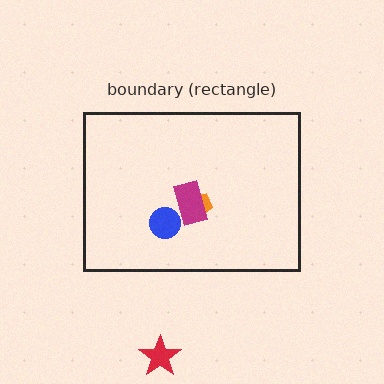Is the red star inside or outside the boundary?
Outside.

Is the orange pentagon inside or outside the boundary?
Inside.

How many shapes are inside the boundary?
3 inside, 1 outside.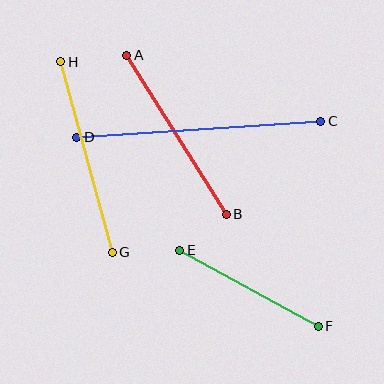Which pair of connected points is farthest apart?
Points C and D are farthest apart.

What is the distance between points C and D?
The distance is approximately 245 pixels.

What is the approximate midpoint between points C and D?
The midpoint is at approximately (199, 129) pixels.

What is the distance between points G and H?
The distance is approximately 197 pixels.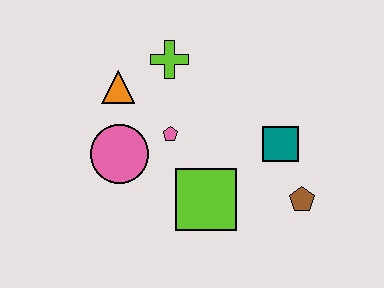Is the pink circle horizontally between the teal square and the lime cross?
No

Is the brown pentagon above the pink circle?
No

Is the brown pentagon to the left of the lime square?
No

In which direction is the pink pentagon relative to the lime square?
The pink pentagon is above the lime square.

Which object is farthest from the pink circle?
The brown pentagon is farthest from the pink circle.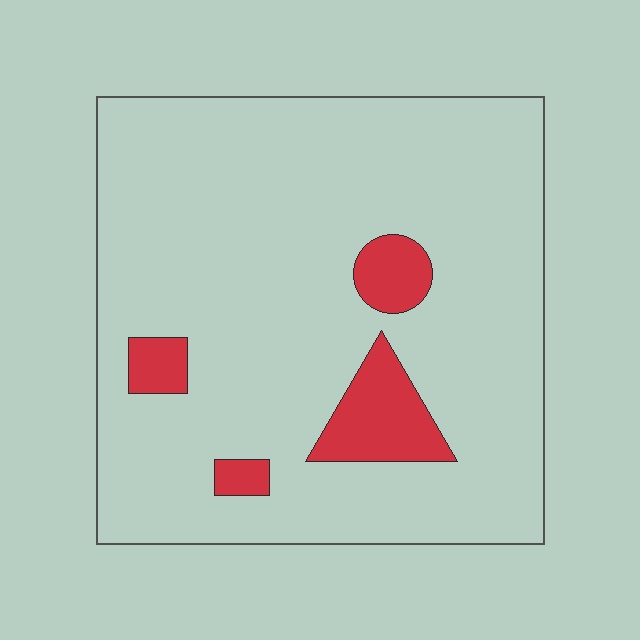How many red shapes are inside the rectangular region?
4.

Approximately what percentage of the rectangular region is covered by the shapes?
Approximately 10%.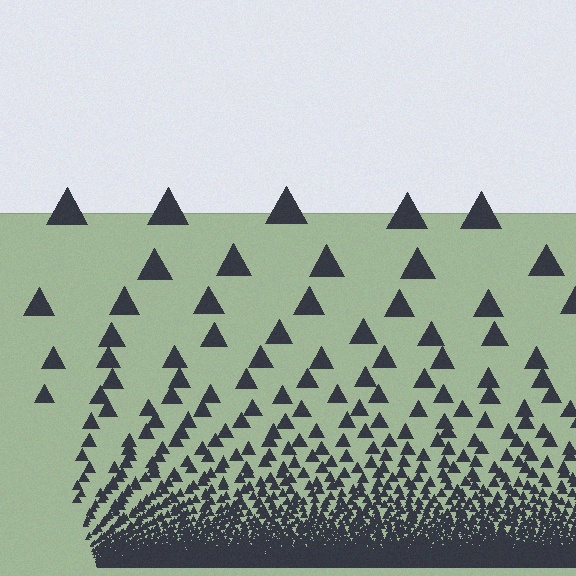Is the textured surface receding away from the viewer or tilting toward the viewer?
The surface appears to tilt toward the viewer. Texture elements get larger and sparser toward the top.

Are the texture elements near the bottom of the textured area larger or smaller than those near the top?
Smaller. The gradient is inverted — elements near the bottom are smaller and denser.